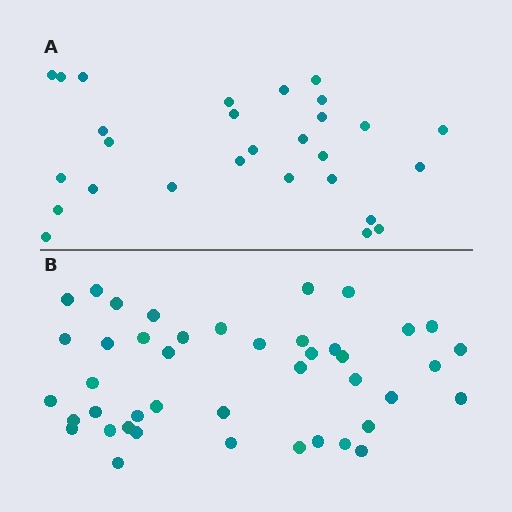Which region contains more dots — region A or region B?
Region B (the bottom region) has more dots.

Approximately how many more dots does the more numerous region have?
Region B has approximately 15 more dots than region A.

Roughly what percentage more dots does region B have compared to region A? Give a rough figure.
About 55% more.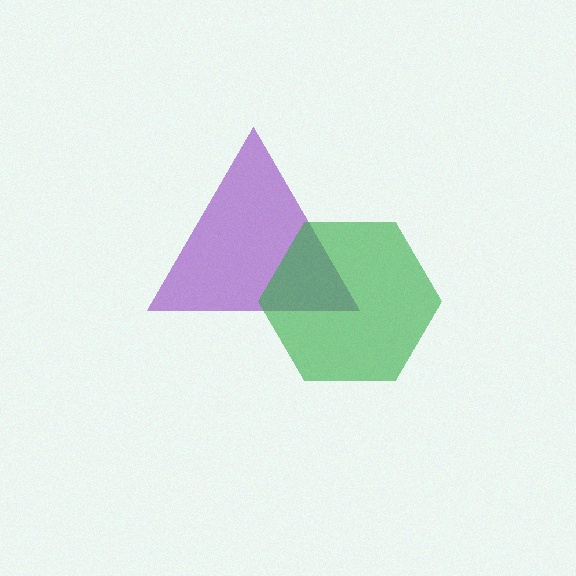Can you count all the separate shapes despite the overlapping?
Yes, there are 2 separate shapes.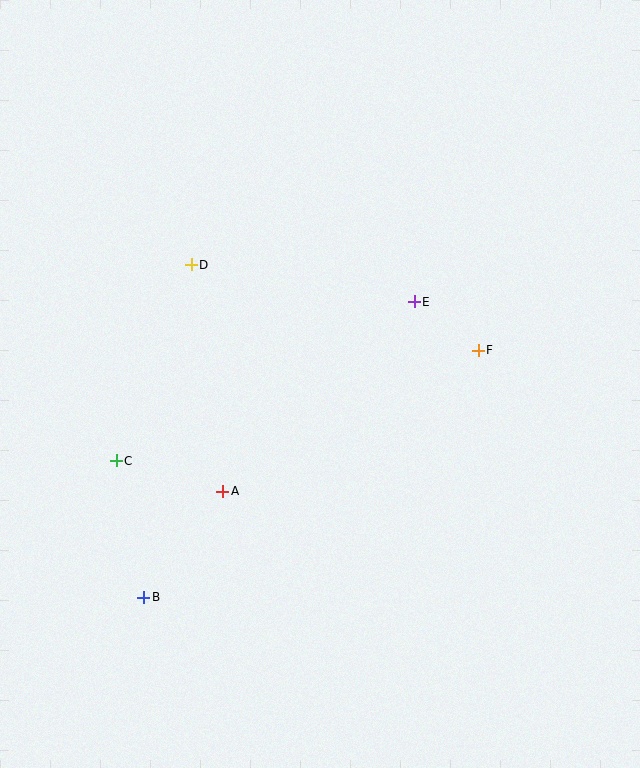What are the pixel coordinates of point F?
Point F is at (478, 350).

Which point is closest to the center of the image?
Point E at (414, 302) is closest to the center.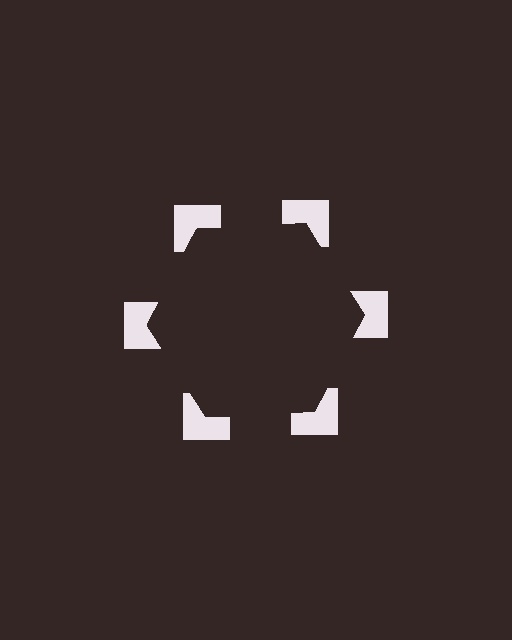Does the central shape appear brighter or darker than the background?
It typically appears slightly darker than the background, even though no actual brightness change is drawn.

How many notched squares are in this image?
There are 6 — one at each vertex of the illusory hexagon.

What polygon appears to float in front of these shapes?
An illusory hexagon — its edges are inferred from the aligned wedge cuts in the notched squares, not physically drawn.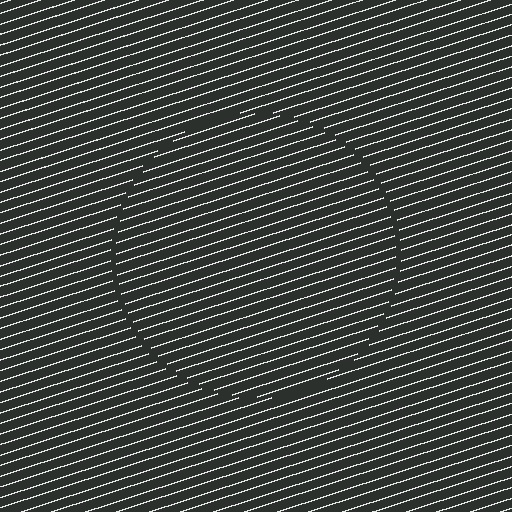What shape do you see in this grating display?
An illusory circle. The interior of the shape contains the same grating, shifted by half a period — the contour is defined by the phase discontinuity where line-ends from the inner and outer gratings abut.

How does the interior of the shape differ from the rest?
The interior of the shape contains the same grating, shifted by half a period — the contour is defined by the phase discontinuity where line-ends from the inner and outer gratings abut.